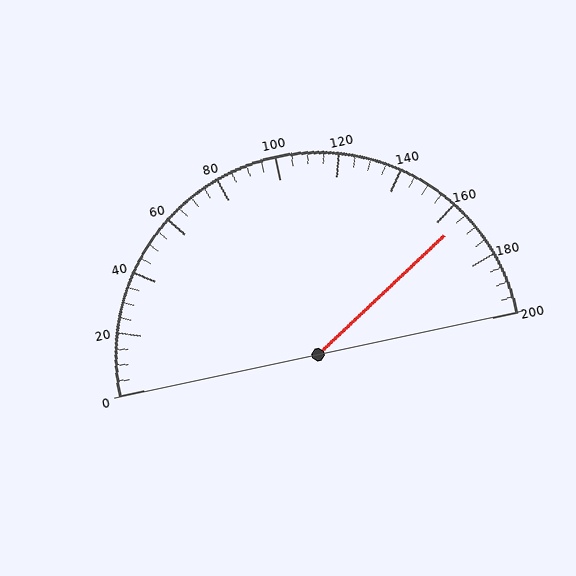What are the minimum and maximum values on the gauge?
The gauge ranges from 0 to 200.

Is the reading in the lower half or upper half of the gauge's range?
The reading is in the upper half of the range (0 to 200).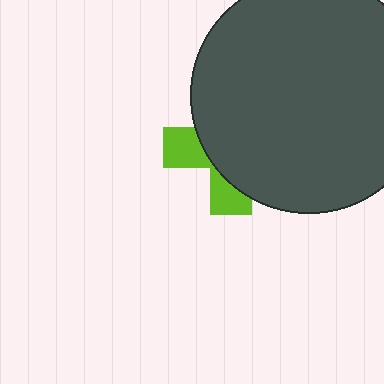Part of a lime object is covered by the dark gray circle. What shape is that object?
It is a cross.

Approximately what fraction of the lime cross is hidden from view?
Roughly 69% of the lime cross is hidden behind the dark gray circle.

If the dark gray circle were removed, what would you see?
You would see the complete lime cross.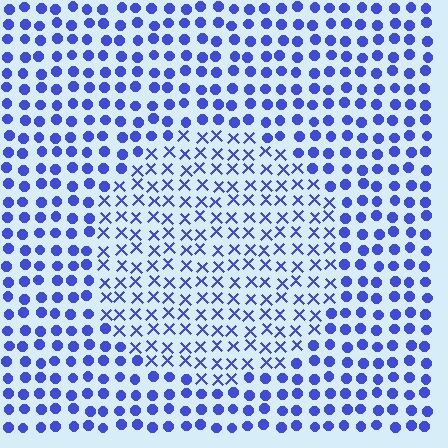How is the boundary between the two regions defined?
The boundary is defined by a change in element shape: X marks inside vs. circles outside. All elements share the same color and spacing.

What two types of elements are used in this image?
The image uses X marks inside the circle region and circles outside it.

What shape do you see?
I see a circle.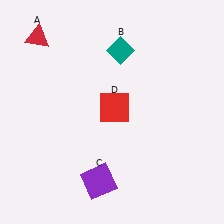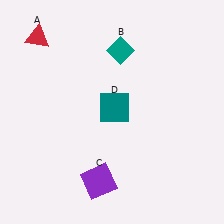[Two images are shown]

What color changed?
The square (D) changed from red in Image 1 to teal in Image 2.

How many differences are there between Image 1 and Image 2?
There is 1 difference between the two images.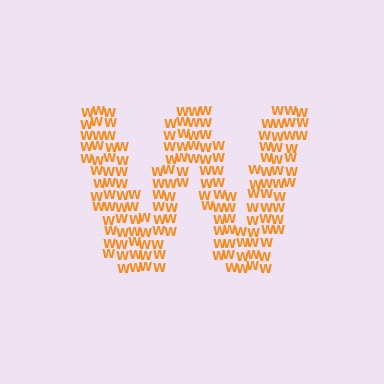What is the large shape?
The large shape is the letter W.